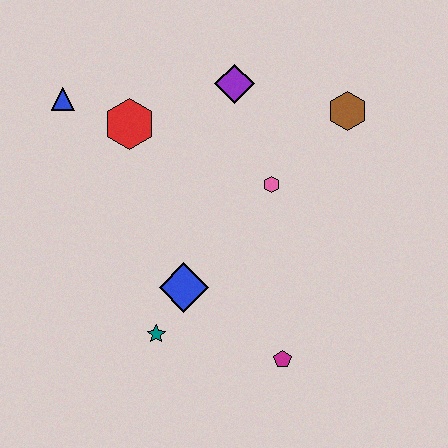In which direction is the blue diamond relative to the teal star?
The blue diamond is above the teal star.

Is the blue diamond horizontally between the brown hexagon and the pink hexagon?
No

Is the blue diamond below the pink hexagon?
Yes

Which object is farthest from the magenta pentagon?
The blue triangle is farthest from the magenta pentagon.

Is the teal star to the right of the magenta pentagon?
No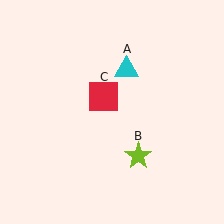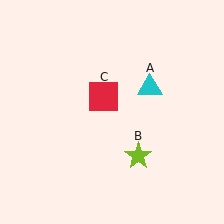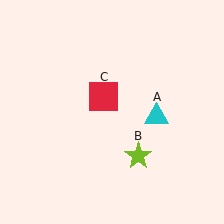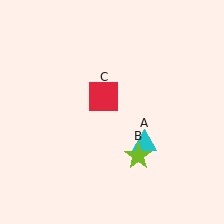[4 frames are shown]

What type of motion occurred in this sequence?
The cyan triangle (object A) rotated clockwise around the center of the scene.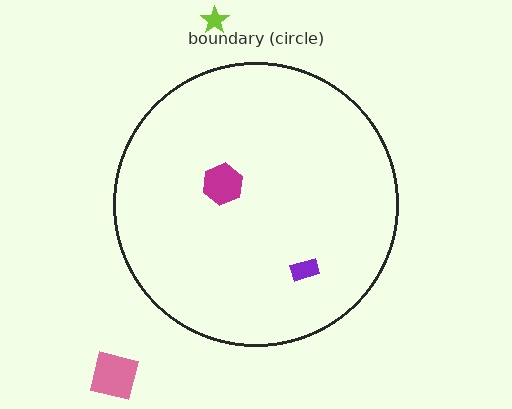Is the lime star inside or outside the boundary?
Outside.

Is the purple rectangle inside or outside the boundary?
Inside.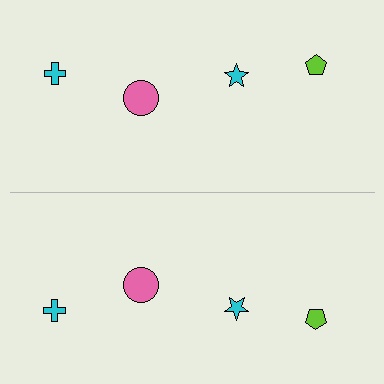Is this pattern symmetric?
Yes, this pattern has bilateral (reflection) symmetry.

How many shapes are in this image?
There are 8 shapes in this image.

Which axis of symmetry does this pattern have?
The pattern has a horizontal axis of symmetry running through the center of the image.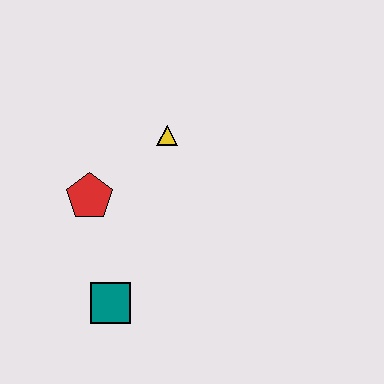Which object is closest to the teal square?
The red pentagon is closest to the teal square.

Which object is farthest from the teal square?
The yellow triangle is farthest from the teal square.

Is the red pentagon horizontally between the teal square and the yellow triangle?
No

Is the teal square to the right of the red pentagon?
Yes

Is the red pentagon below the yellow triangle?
Yes